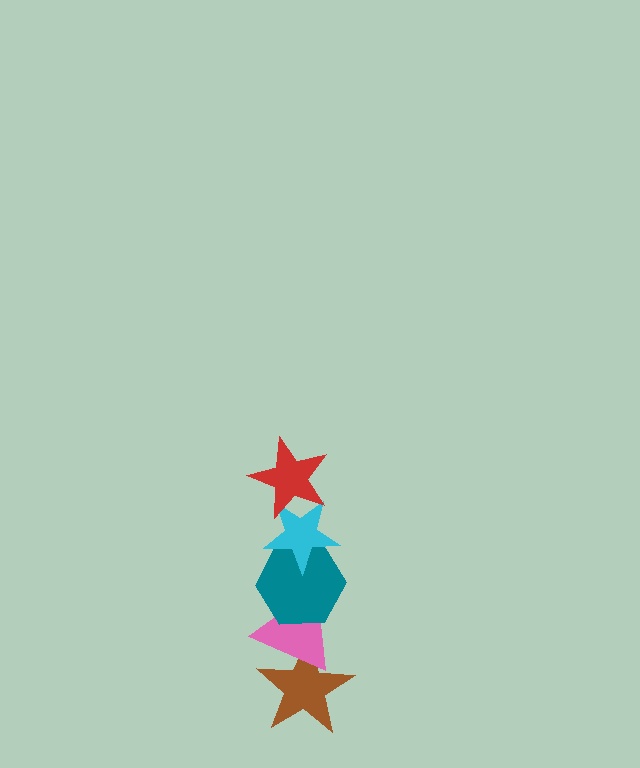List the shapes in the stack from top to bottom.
From top to bottom: the red star, the cyan star, the teal hexagon, the pink triangle, the brown star.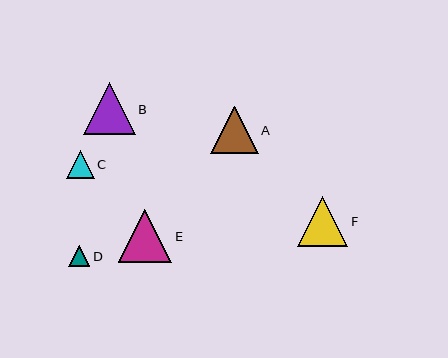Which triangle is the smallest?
Triangle D is the smallest with a size of approximately 21 pixels.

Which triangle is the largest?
Triangle E is the largest with a size of approximately 54 pixels.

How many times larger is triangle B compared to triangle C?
Triangle B is approximately 1.9 times the size of triangle C.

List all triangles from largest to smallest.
From largest to smallest: E, B, F, A, C, D.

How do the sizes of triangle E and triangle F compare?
Triangle E and triangle F are approximately the same size.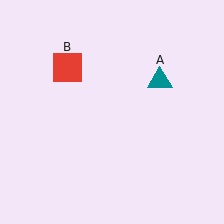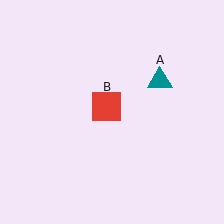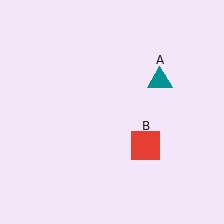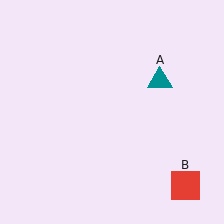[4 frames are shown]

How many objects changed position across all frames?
1 object changed position: red square (object B).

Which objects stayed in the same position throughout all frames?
Teal triangle (object A) remained stationary.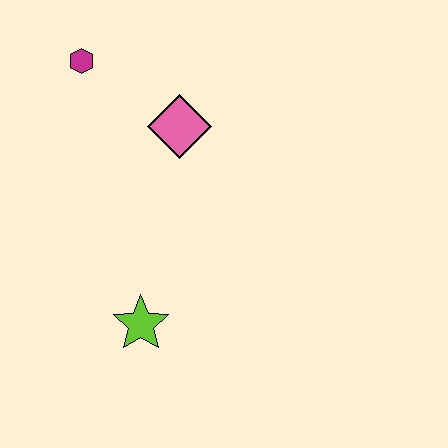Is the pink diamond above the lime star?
Yes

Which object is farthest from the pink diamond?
The lime star is farthest from the pink diamond.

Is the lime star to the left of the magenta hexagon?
No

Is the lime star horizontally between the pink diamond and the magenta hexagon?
Yes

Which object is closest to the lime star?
The pink diamond is closest to the lime star.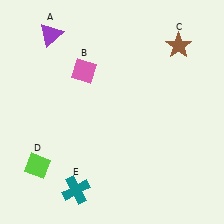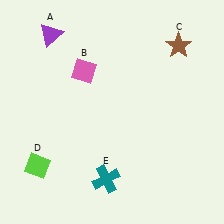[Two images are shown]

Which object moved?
The teal cross (E) moved right.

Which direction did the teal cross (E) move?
The teal cross (E) moved right.